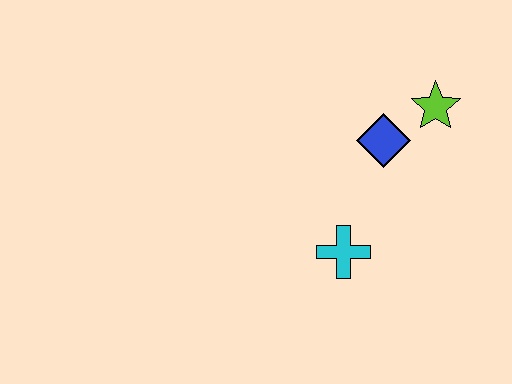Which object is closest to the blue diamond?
The lime star is closest to the blue diamond.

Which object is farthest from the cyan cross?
The lime star is farthest from the cyan cross.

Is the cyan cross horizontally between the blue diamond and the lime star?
No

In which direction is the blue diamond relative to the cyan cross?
The blue diamond is above the cyan cross.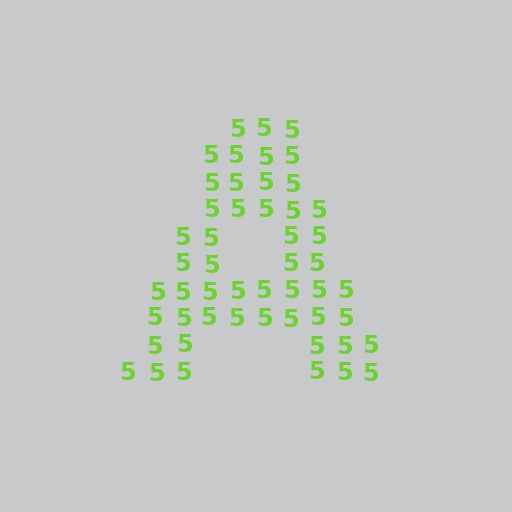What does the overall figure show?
The overall figure shows the letter A.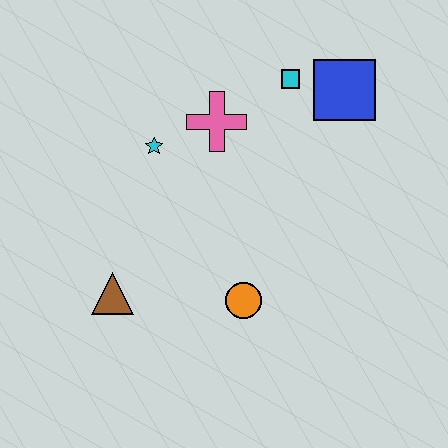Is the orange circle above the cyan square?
No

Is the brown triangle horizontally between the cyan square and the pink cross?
No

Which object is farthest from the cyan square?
The brown triangle is farthest from the cyan square.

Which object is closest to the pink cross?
The cyan star is closest to the pink cross.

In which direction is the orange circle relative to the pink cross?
The orange circle is below the pink cross.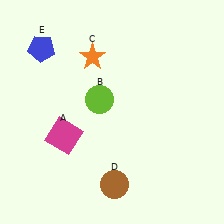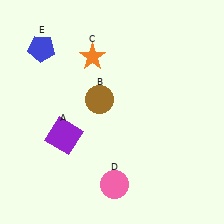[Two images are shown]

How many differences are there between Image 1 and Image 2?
There are 3 differences between the two images.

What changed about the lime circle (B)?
In Image 1, B is lime. In Image 2, it changed to brown.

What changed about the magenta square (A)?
In Image 1, A is magenta. In Image 2, it changed to purple.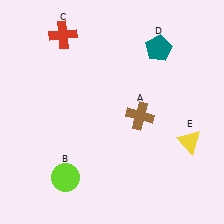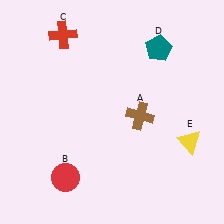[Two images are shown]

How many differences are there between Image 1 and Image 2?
There is 1 difference between the two images.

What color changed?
The circle (B) changed from lime in Image 1 to red in Image 2.